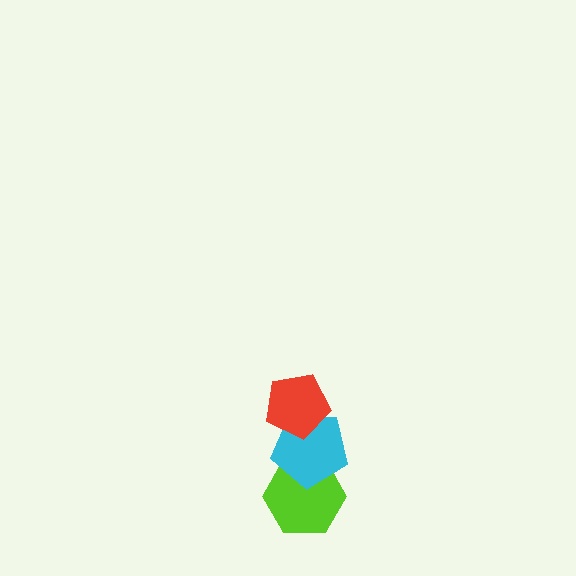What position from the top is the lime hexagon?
The lime hexagon is 3rd from the top.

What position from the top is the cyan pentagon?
The cyan pentagon is 2nd from the top.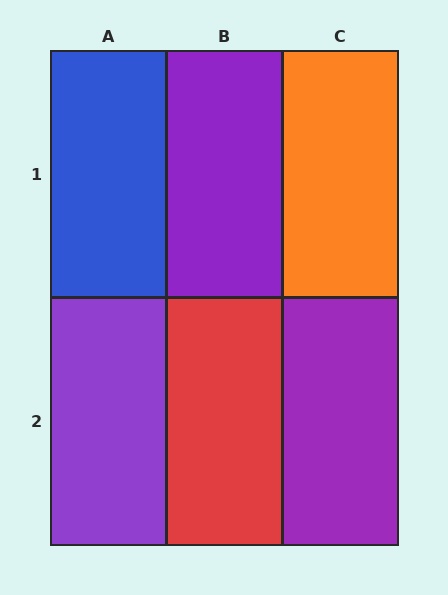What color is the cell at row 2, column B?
Red.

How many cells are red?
1 cell is red.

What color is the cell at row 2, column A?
Purple.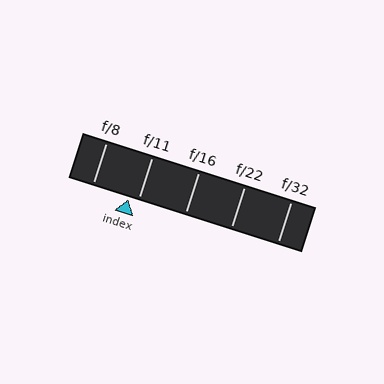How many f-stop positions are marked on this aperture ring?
There are 5 f-stop positions marked.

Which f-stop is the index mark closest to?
The index mark is closest to f/11.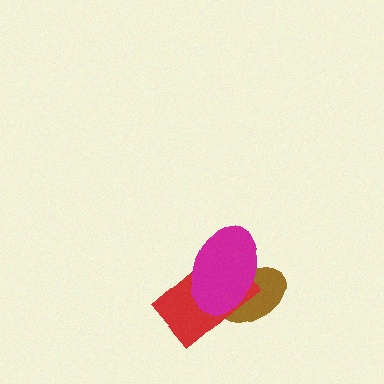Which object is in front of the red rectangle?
The magenta ellipse is in front of the red rectangle.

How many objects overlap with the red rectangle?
2 objects overlap with the red rectangle.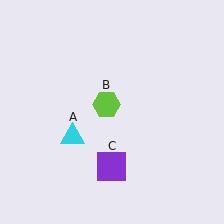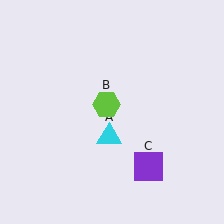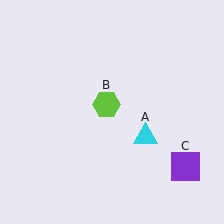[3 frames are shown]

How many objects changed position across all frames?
2 objects changed position: cyan triangle (object A), purple square (object C).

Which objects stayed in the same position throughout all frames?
Lime hexagon (object B) remained stationary.